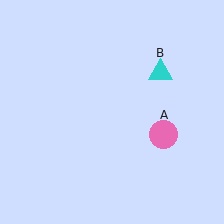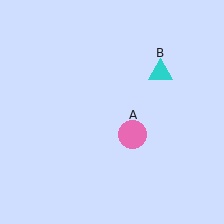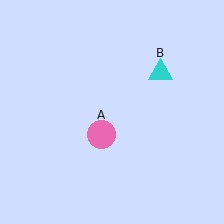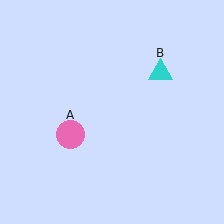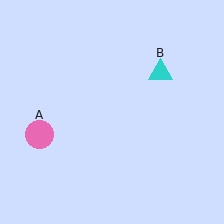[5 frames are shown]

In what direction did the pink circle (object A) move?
The pink circle (object A) moved left.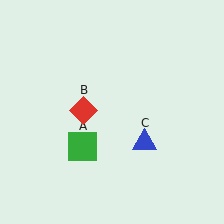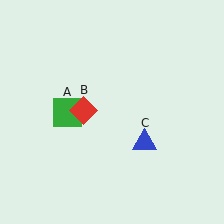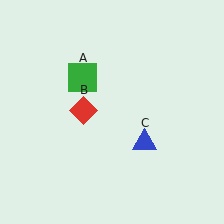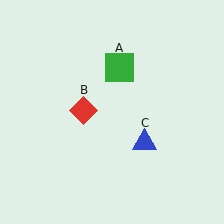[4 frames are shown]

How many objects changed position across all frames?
1 object changed position: green square (object A).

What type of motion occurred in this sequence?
The green square (object A) rotated clockwise around the center of the scene.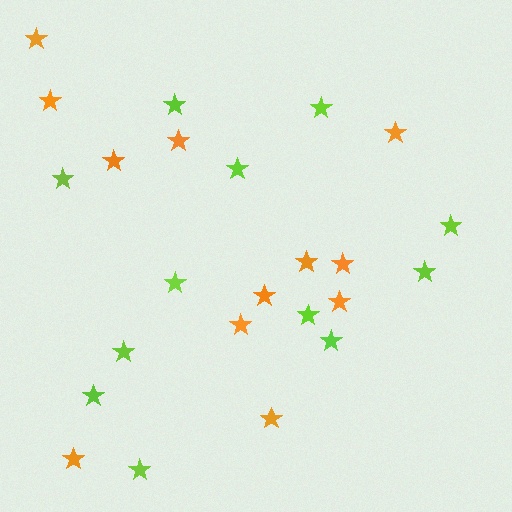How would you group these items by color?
There are 2 groups: one group of lime stars (12) and one group of orange stars (12).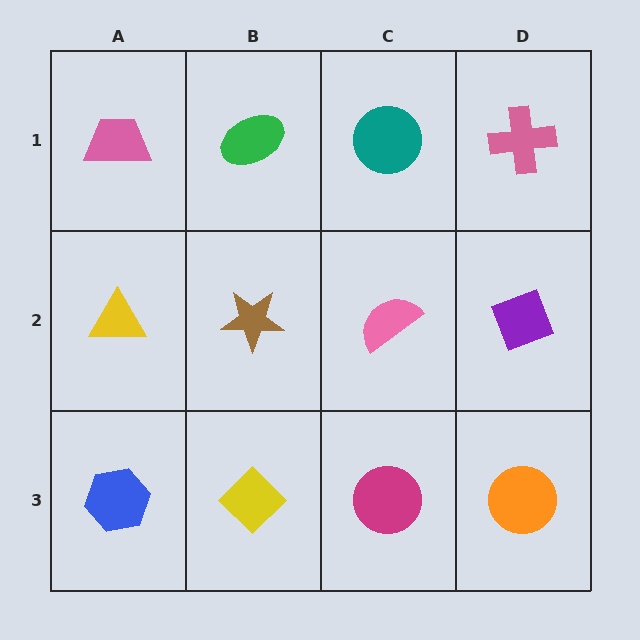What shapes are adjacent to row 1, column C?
A pink semicircle (row 2, column C), a green ellipse (row 1, column B), a pink cross (row 1, column D).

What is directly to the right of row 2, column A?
A brown star.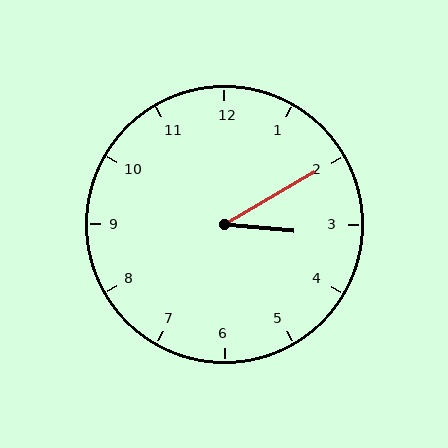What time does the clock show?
3:10.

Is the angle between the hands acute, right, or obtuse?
It is acute.